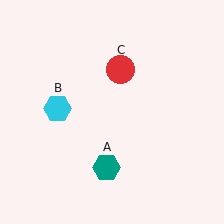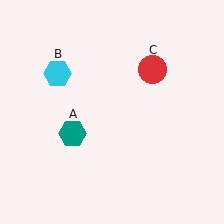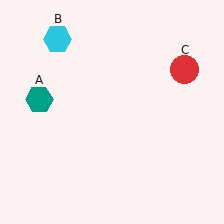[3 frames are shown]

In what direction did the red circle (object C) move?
The red circle (object C) moved right.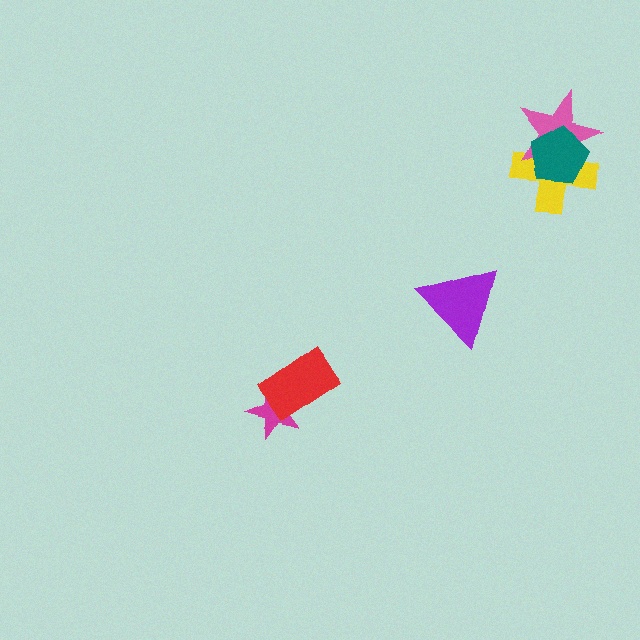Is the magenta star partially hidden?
Yes, it is partially covered by another shape.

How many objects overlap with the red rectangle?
1 object overlaps with the red rectangle.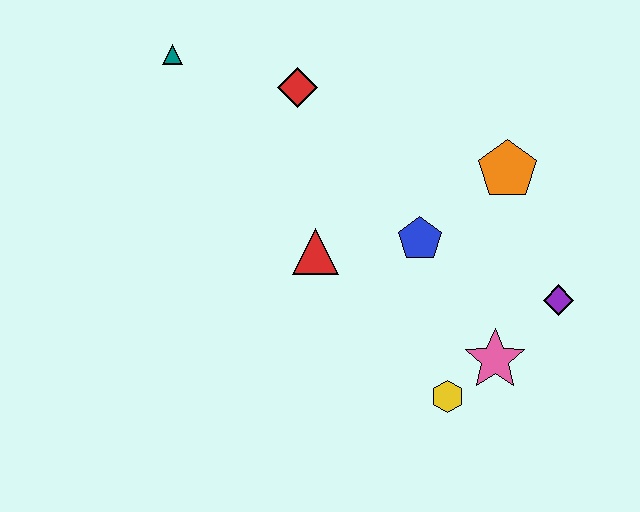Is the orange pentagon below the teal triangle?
Yes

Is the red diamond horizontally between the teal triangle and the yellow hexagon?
Yes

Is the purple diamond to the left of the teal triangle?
No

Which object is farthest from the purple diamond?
The teal triangle is farthest from the purple diamond.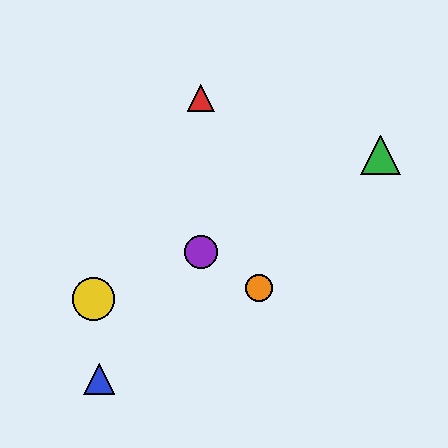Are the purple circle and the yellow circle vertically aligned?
No, the purple circle is at x≈201 and the yellow circle is at x≈93.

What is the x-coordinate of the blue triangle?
The blue triangle is at x≈99.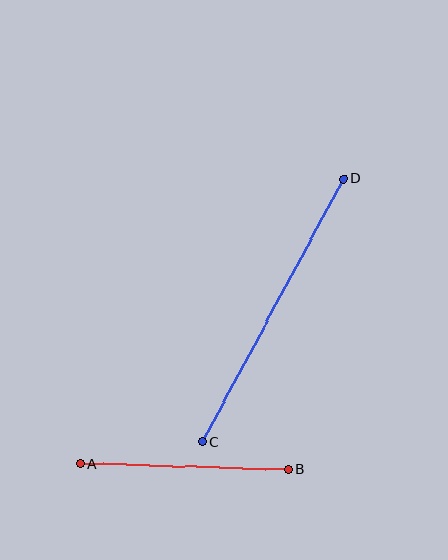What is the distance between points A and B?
The distance is approximately 208 pixels.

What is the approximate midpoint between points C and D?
The midpoint is at approximately (273, 310) pixels.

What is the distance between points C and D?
The distance is approximately 299 pixels.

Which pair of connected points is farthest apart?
Points C and D are farthest apart.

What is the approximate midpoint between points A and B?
The midpoint is at approximately (185, 466) pixels.